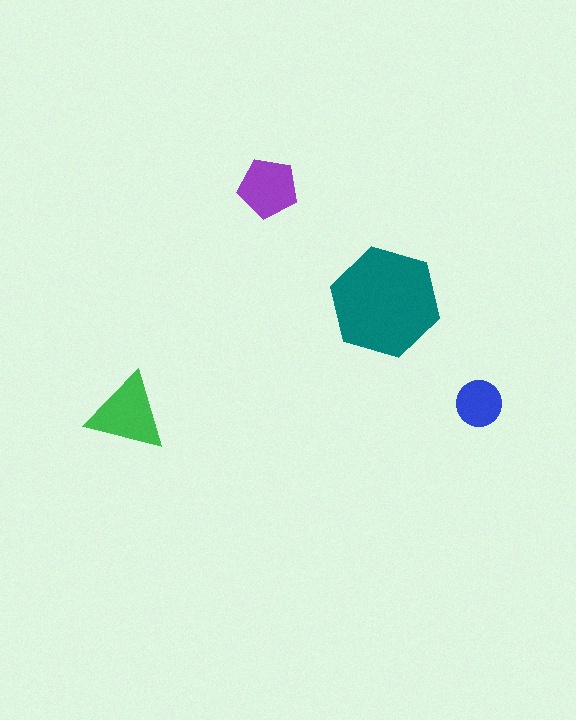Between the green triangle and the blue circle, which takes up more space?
The green triangle.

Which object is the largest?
The teal hexagon.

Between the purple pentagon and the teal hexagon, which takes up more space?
The teal hexagon.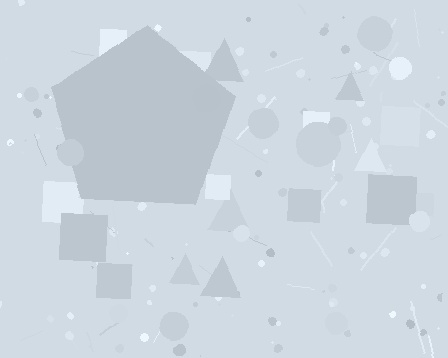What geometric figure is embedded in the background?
A pentagon is embedded in the background.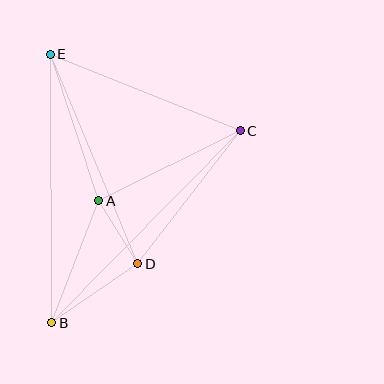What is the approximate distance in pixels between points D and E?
The distance between D and E is approximately 227 pixels.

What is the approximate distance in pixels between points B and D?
The distance between B and D is approximately 104 pixels.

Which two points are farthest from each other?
Points B and C are farthest from each other.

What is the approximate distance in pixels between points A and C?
The distance between A and C is approximately 158 pixels.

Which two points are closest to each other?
Points A and D are closest to each other.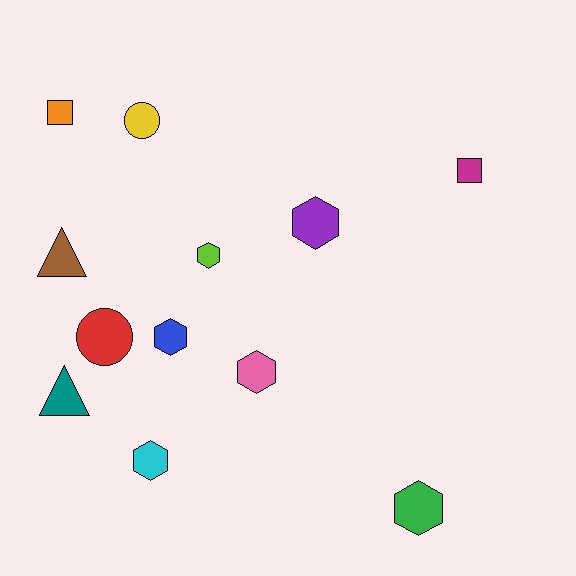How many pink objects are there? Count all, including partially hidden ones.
There is 1 pink object.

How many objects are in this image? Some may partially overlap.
There are 12 objects.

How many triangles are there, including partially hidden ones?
There are 2 triangles.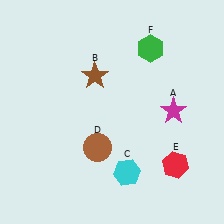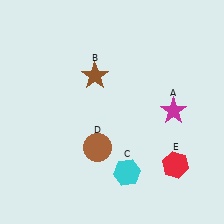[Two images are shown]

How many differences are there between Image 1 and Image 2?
There is 1 difference between the two images.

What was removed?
The green hexagon (F) was removed in Image 2.